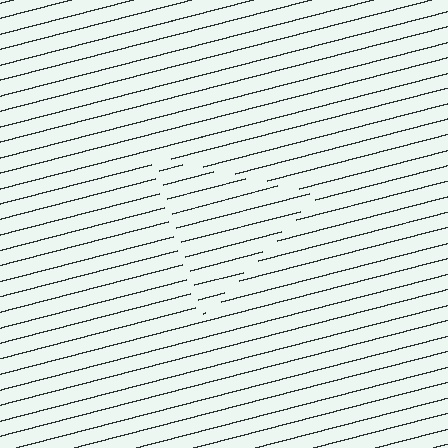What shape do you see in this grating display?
An illusory triangle. The interior of the shape contains the same grating, shifted by half a period — the contour is defined by the phase discontinuity where line-ends from the inner and outer gratings abut.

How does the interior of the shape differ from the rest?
The interior of the shape contains the same grating, shifted by half a period — the contour is defined by the phase discontinuity where line-ends from the inner and outer gratings abut.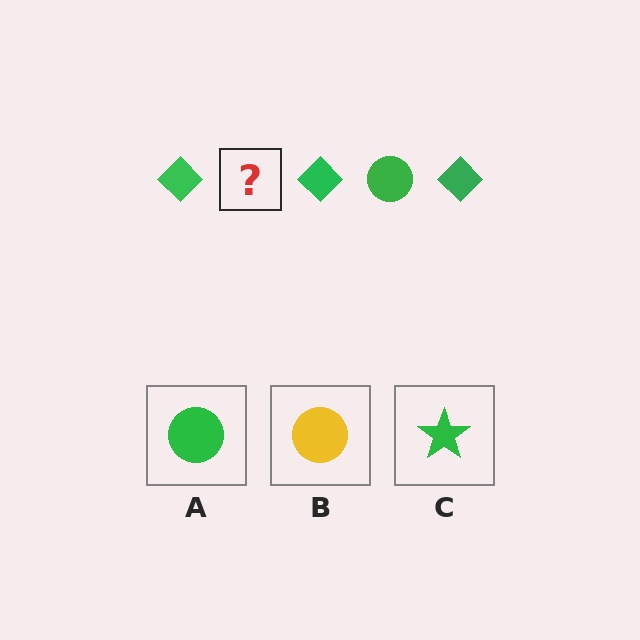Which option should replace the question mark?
Option A.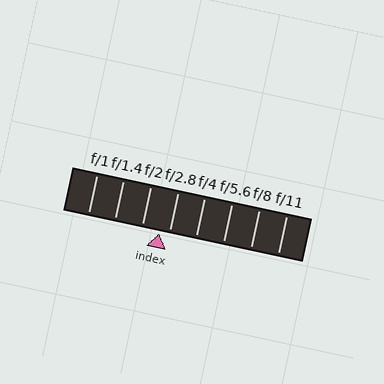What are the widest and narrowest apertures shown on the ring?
The widest aperture shown is f/1 and the narrowest is f/11.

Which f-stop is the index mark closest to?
The index mark is closest to f/2.8.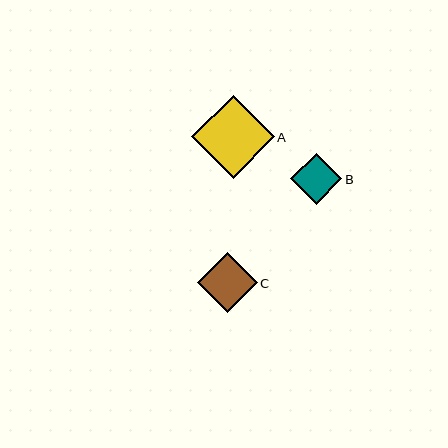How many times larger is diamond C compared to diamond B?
Diamond C is approximately 1.2 times the size of diamond B.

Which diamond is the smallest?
Diamond B is the smallest with a size of approximately 51 pixels.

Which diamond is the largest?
Diamond A is the largest with a size of approximately 82 pixels.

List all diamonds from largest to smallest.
From largest to smallest: A, C, B.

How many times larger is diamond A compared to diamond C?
Diamond A is approximately 1.4 times the size of diamond C.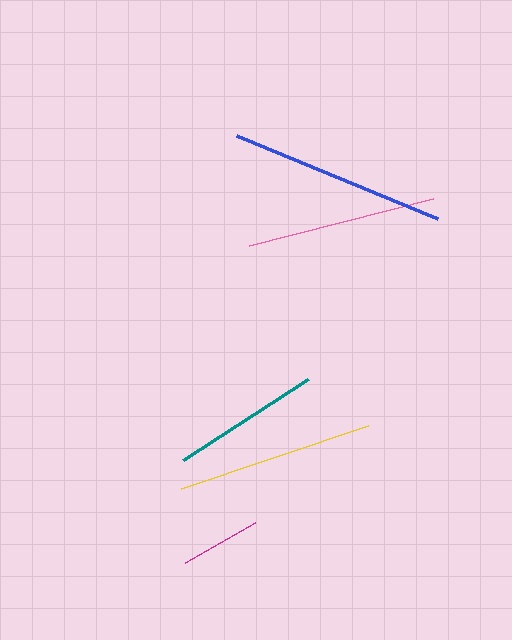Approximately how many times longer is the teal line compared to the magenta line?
The teal line is approximately 1.8 times the length of the magenta line.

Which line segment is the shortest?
The magenta line is the shortest at approximately 81 pixels.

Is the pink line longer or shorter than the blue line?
The blue line is longer than the pink line.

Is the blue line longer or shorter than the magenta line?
The blue line is longer than the magenta line.